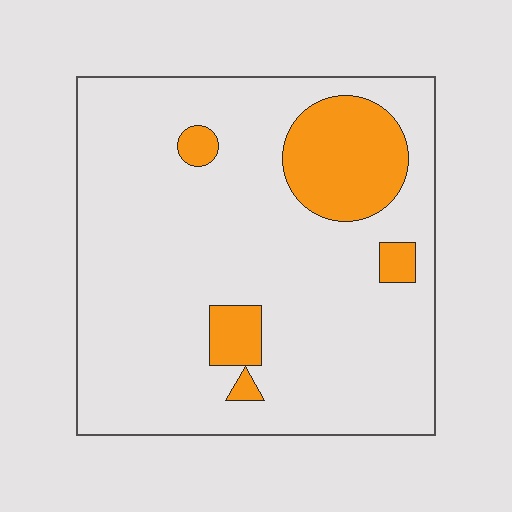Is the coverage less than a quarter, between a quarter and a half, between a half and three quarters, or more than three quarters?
Less than a quarter.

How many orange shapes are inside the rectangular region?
5.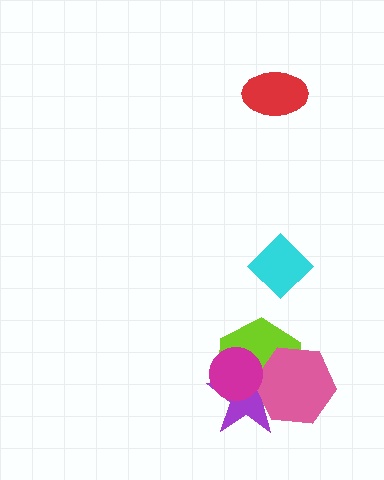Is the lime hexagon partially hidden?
Yes, it is partially covered by another shape.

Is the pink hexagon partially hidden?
Yes, it is partially covered by another shape.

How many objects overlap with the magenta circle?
3 objects overlap with the magenta circle.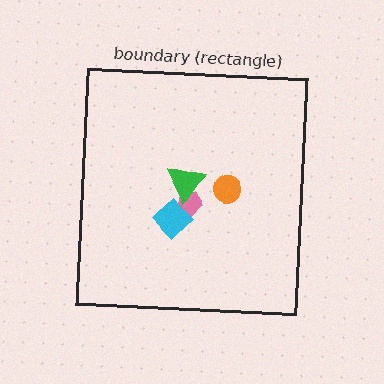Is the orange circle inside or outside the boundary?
Inside.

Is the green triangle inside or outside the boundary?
Inside.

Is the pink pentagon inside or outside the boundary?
Inside.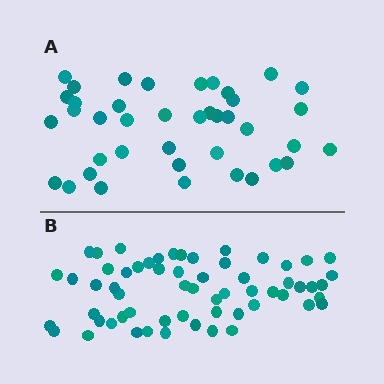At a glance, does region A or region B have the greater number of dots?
Region B (the bottom region) has more dots.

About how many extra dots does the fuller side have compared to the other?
Region B has approximately 20 more dots than region A.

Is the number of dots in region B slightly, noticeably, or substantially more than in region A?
Region B has substantially more. The ratio is roughly 1.5 to 1.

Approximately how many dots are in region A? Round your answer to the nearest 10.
About 40 dots.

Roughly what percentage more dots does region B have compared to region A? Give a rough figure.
About 50% more.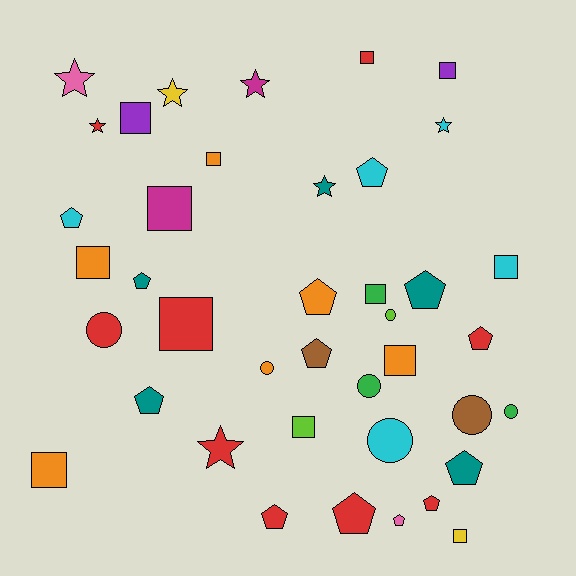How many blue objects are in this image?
There are no blue objects.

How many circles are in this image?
There are 7 circles.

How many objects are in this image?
There are 40 objects.